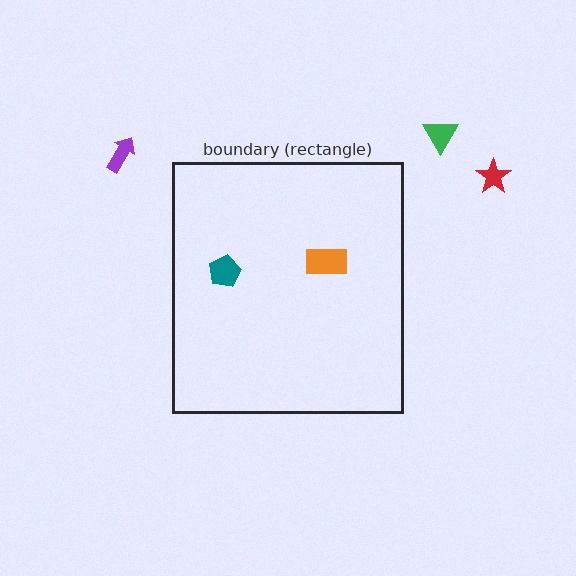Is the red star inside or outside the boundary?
Outside.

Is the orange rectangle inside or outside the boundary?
Inside.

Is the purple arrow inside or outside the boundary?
Outside.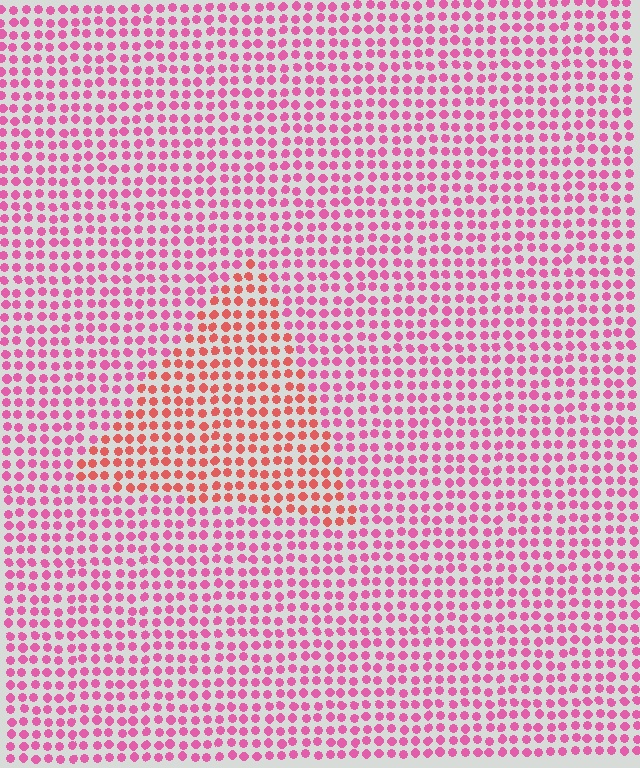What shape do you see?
I see a triangle.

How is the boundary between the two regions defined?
The boundary is defined purely by a slight shift in hue (about 35 degrees). Spacing, size, and orientation are identical on both sides.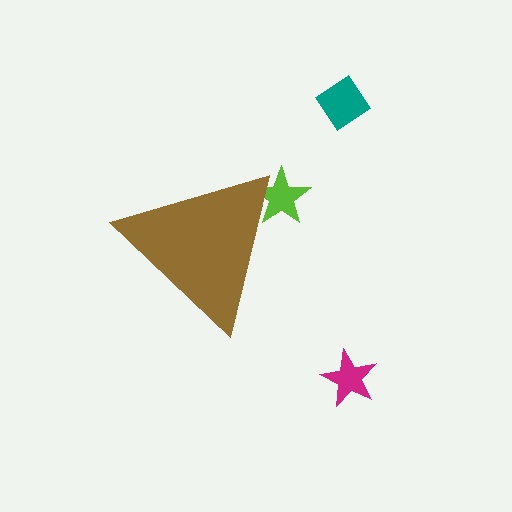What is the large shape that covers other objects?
A brown triangle.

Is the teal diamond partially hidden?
No, the teal diamond is fully visible.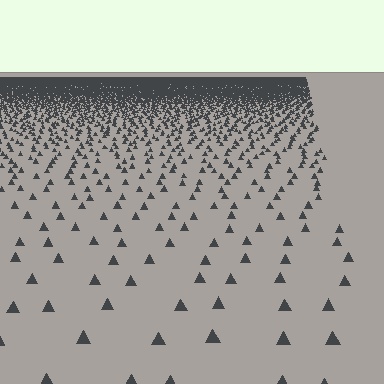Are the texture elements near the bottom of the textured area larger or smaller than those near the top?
Larger. Near the bottom, elements are closer to the viewer and appear at a bigger on-screen size.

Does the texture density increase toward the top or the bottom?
Density increases toward the top.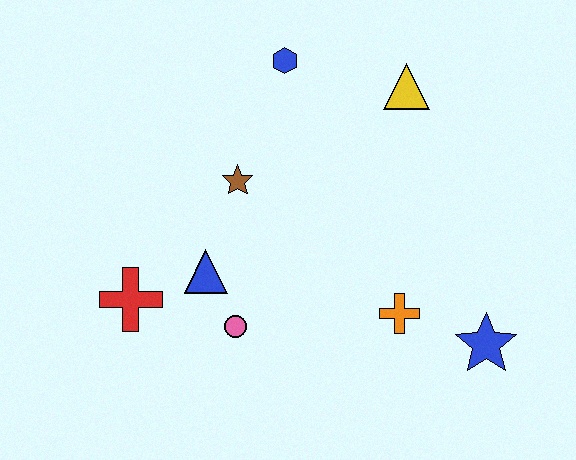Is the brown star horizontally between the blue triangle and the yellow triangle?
Yes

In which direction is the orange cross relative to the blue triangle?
The orange cross is to the right of the blue triangle.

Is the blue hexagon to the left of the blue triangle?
No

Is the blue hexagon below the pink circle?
No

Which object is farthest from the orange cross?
The blue hexagon is farthest from the orange cross.